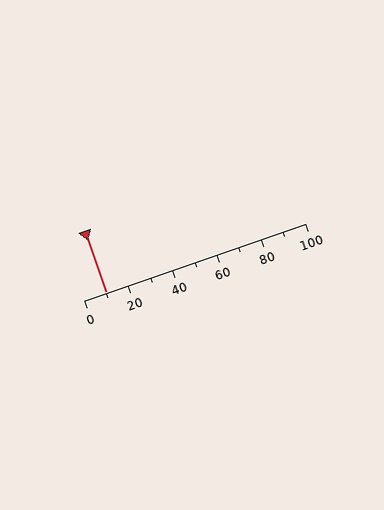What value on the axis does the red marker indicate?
The marker indicates approximately 10.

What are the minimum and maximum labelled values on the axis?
The axis runs from 0 to 100.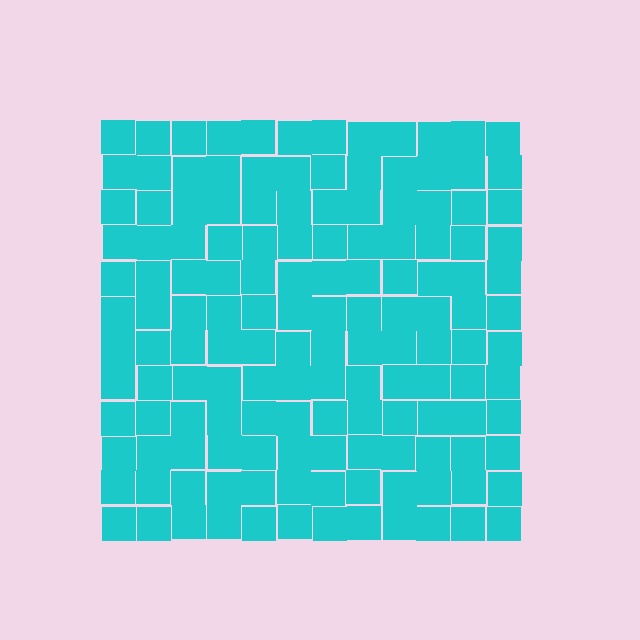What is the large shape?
The large shape is a square.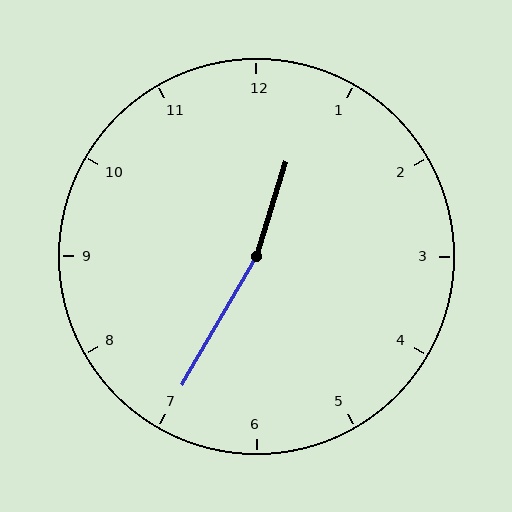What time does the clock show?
12:35.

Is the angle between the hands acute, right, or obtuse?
It is obtuse.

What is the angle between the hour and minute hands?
Approximately 168 degrees.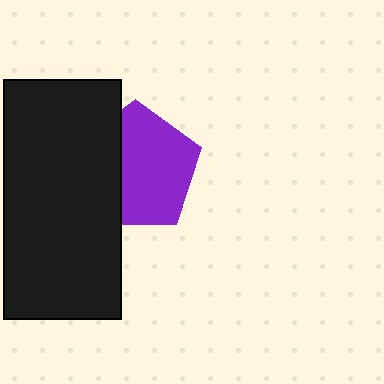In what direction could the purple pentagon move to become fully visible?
The purple pentagon could move right. That would shift it out from behind the black rectangle entirely.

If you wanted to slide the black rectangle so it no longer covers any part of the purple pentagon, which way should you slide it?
Slide it left — that is the most direct way to separate the two shapes.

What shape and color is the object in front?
The object in front is a black rectangle.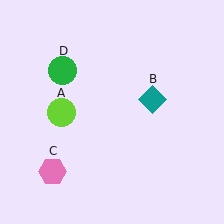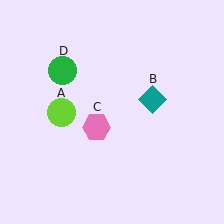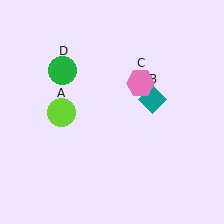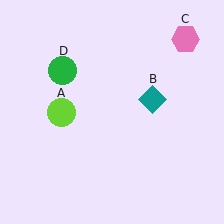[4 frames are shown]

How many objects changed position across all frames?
1 object changed position: pink hexagon (object C).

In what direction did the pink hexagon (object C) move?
The pink hexagon (object C) moved up and to the right.